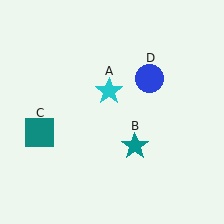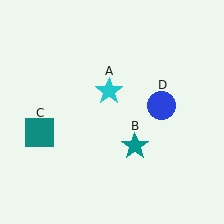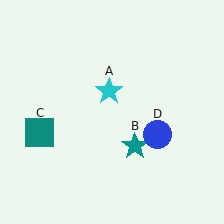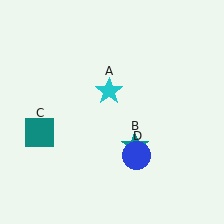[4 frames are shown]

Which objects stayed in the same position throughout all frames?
Cyan star (object A) and teal star (object B) and teal square (object C) remained stationary.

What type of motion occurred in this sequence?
The blue circle (object D) rotated clockwise around the center of the scene.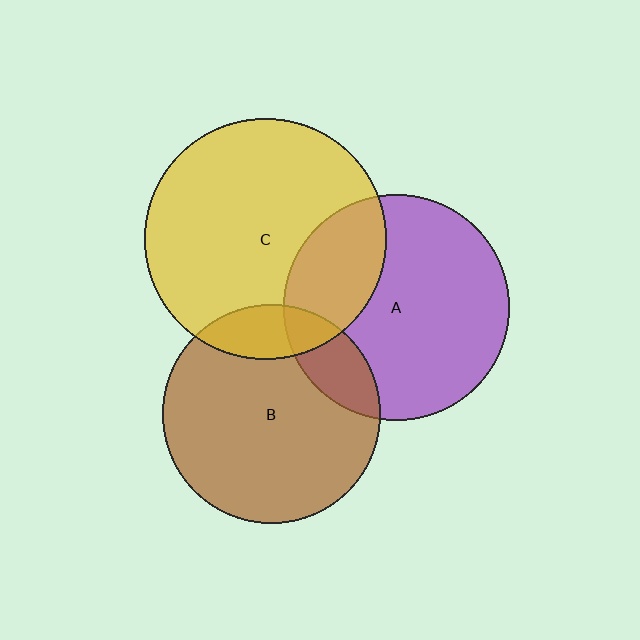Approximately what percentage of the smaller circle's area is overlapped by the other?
Approximately 15%.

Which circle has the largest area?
Circle C (yellow).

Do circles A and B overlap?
Yes.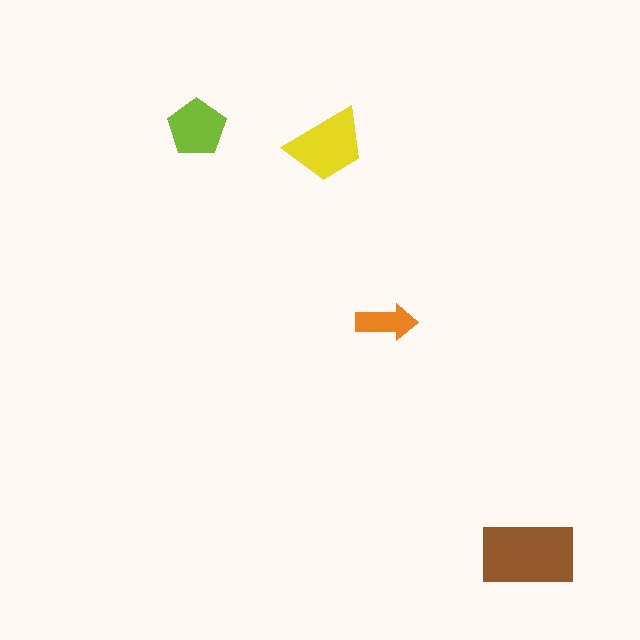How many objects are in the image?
There are 4 objects in the image.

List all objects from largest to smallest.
The brown rectangle, the yellow trapezoid, the lime pentagon, the orange arrow.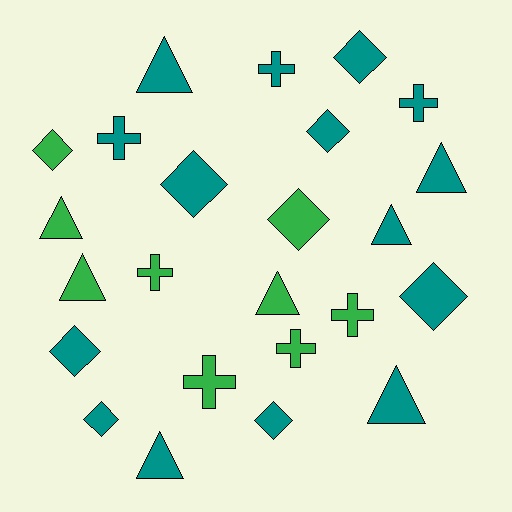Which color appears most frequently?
Teal, with 15 objects.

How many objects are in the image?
There are 24 objects.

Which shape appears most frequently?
Diamond, with 9 objects.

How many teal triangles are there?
There are 5 teal triangles.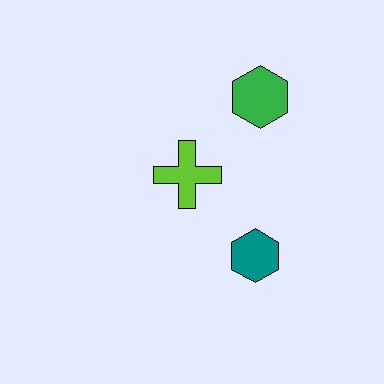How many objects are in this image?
There are 3 objects.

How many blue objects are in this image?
There are no blue objects.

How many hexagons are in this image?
There are 2 hexagons.